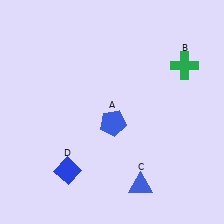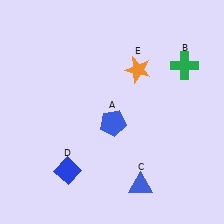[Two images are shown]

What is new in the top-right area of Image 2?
An orange star (E) was added in the top-right area of Image 2.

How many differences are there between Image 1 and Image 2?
There is 1 difference between the two images.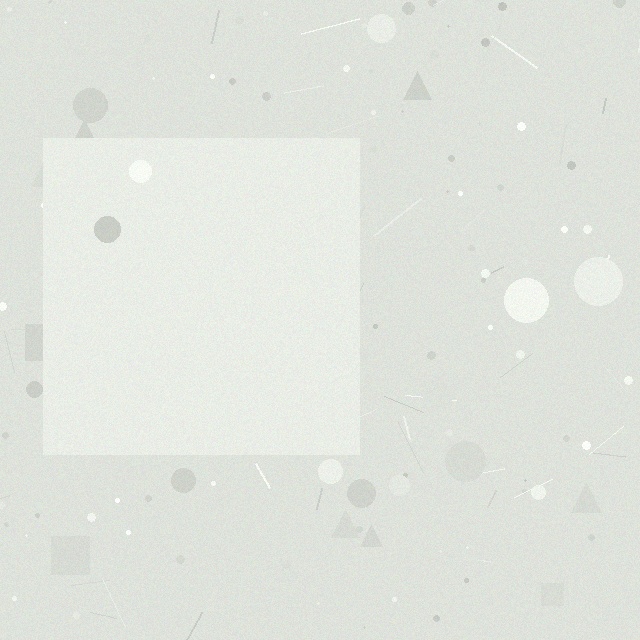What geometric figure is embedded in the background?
A square is embedded in the background.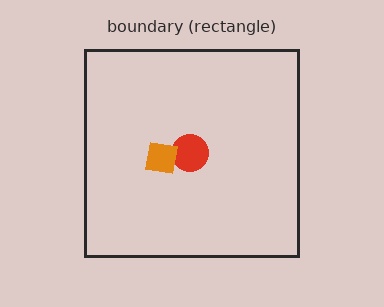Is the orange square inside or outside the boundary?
Inside.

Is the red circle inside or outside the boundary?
Inside.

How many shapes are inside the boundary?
2 inside, 0 outside.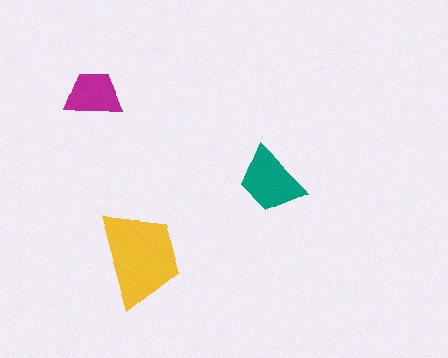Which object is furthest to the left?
The magenta trapezoid is leftmost.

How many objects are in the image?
There are 3 objects in the image.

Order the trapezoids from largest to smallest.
the yellow one, the teal one, the magenta one.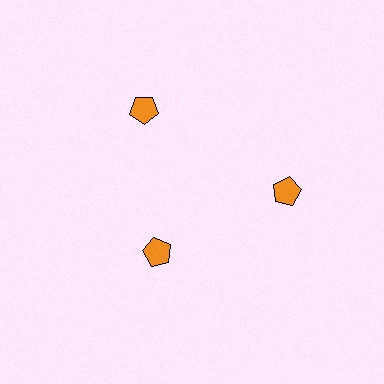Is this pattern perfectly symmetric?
No. The 3 orange pentagons are arranged in a ring, but one element near the 7 o'clock position is pulled inward toward the center, breaking the 3-fold rotational symmetry.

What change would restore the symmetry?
The symmetry would be restored by moving it outward, back onto the ring so that all 3 pentagons sit at equal angles and equal distance from the center.